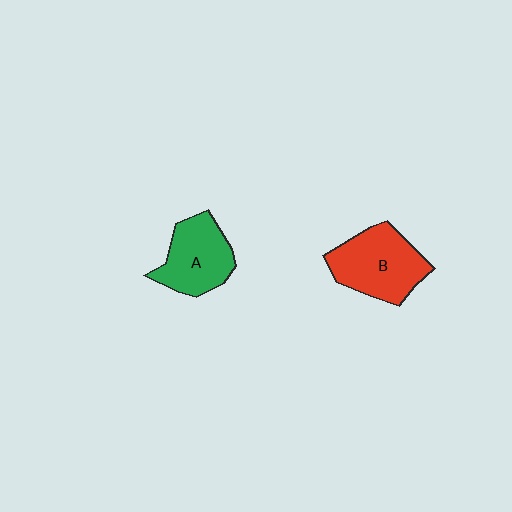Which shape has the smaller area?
Shape A (green).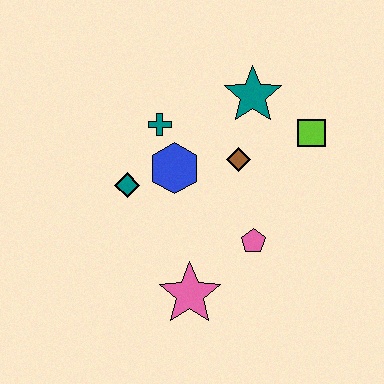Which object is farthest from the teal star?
The pink star is farthest from the teal star.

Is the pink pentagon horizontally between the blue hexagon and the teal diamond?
No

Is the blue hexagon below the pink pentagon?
No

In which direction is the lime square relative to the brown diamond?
The lime square is to the right of the brown diamond.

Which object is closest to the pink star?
The pink pentagon is closest to the pink star.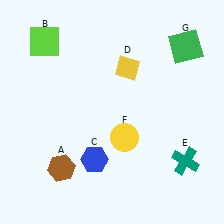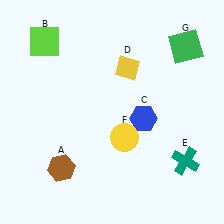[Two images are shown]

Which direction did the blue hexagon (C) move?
The blue hexagon (C) moved right.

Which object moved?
The blue hexagon (C) moved right.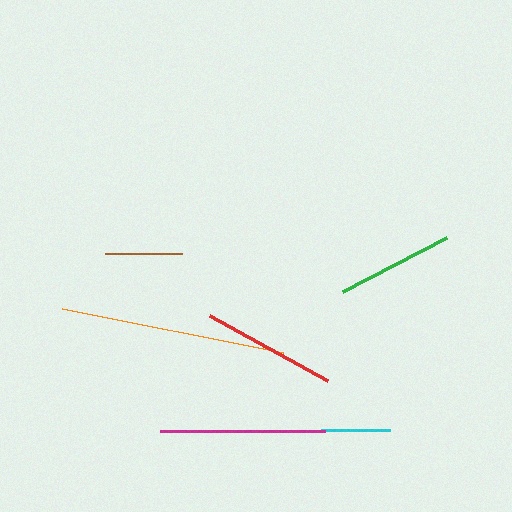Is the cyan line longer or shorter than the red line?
The red line is longer than the cyan line.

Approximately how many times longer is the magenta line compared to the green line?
The magenta line is approximately 1.4 times the length of the green line.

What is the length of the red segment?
The red segment is approximately 134 pixels long.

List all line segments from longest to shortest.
From longest to shortest: orange, magenta, red, green, brown, cyan.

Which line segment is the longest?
The orange line is the longest at approximately 225 pixels.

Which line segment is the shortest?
The cyan line is the shortest at approximately 69 pixels.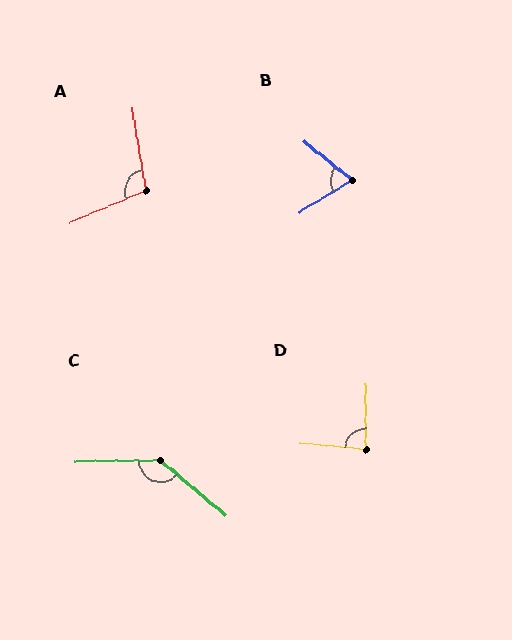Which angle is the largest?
C, at approximately 139 degrees.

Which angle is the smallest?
B, at approximately 71 degrees.